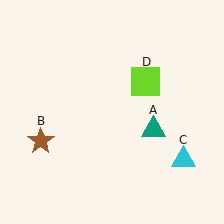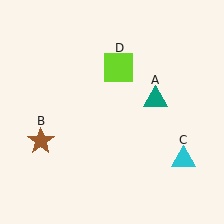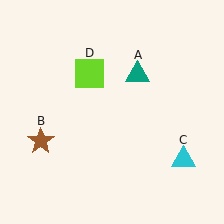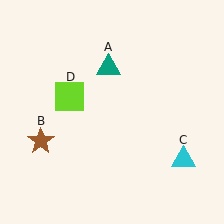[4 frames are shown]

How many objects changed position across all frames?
2 objects changed position: teal triangle (object A), lime square (object D).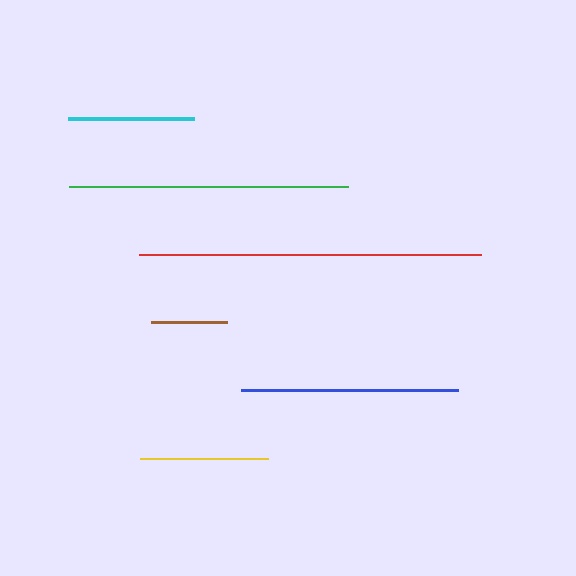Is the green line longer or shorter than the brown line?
The green line is longer than the brown line.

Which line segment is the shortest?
The brown line is the shortest at approximately 76 pixels.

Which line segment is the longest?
The red line is the longest at approximately 342 pixels.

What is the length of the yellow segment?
The yellow segment is approximately 128 pixels long.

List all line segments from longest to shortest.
From longest to shortest: red, green, blue, yellow, cyan, brown.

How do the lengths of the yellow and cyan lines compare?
The yellow and cyan lines are approximately the same length.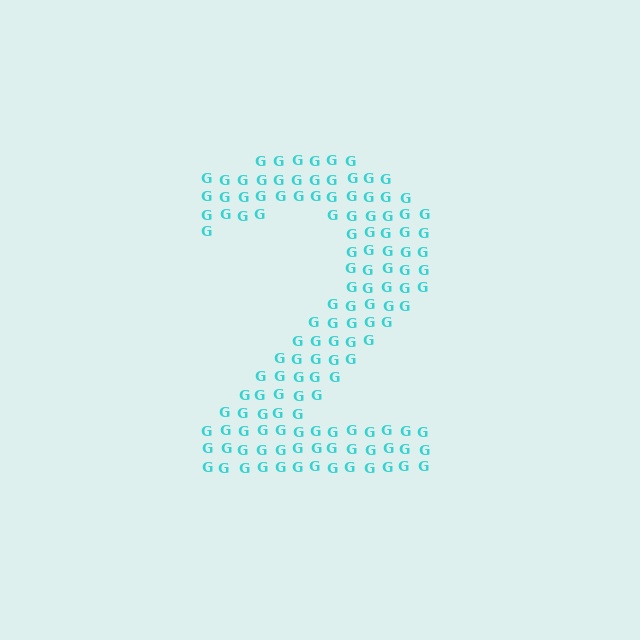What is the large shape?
The large shape is the digit 2.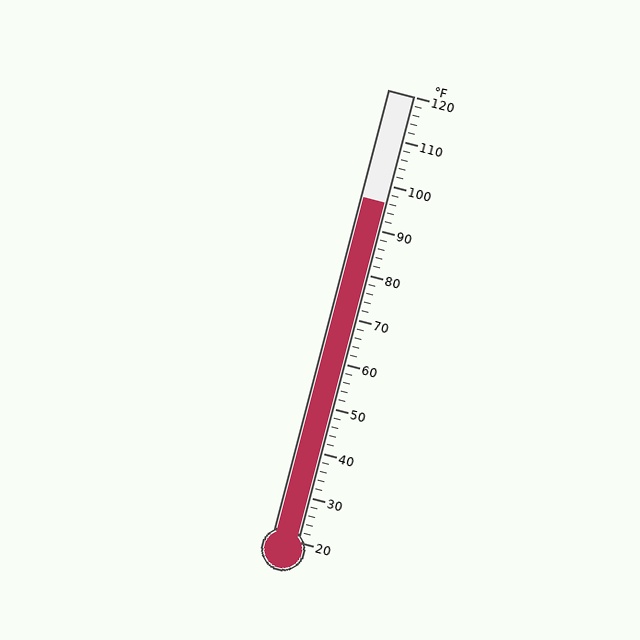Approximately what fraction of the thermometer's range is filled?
The thermometer is filled to approximately 75% of its range.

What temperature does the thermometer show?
The thermometer shows approximately 96°F.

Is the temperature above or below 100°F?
The temperature is below 100°F.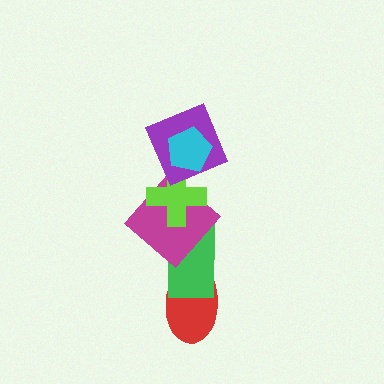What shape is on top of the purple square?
The cyan pentagon is on top of the purple square.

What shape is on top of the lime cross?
The purple square is on top of the lime cross.